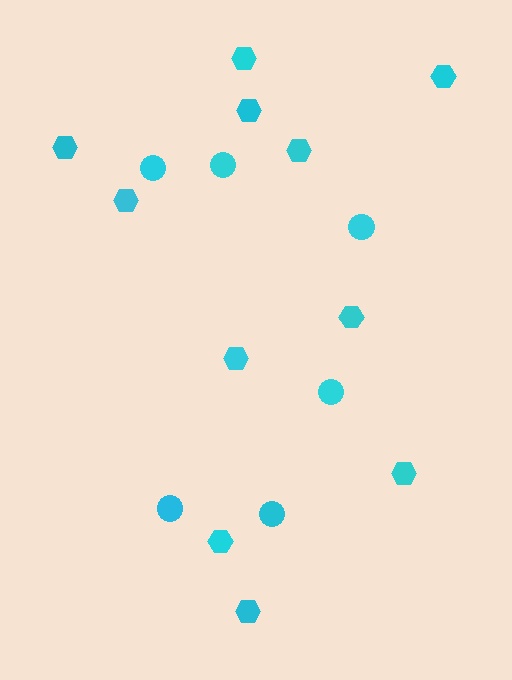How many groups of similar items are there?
There are 2 groups: one group of hexagons (11) and one group of circles (6).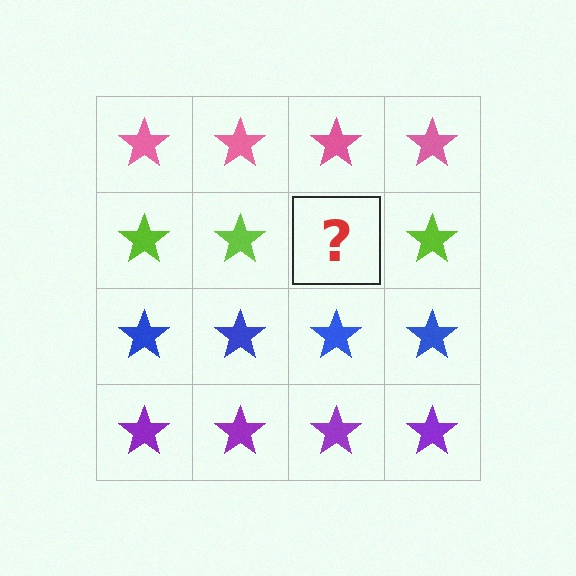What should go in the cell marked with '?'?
The missing cell should contain a lime star.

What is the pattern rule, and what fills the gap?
The rule is that each row has a consistent color. The gap should be filled with a lime star.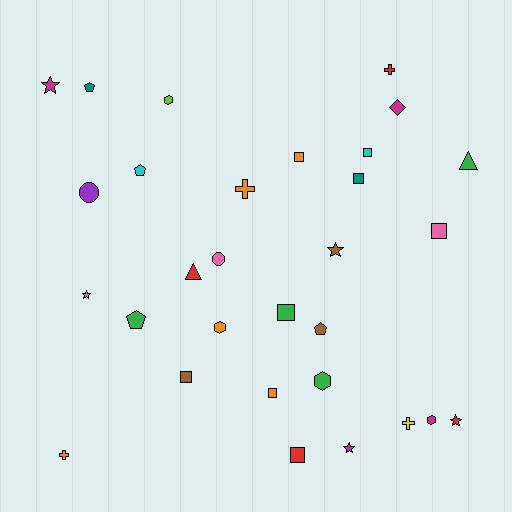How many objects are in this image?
There are 30 objects.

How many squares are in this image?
There are 8 squares.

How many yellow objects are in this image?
There is 1 yellow object.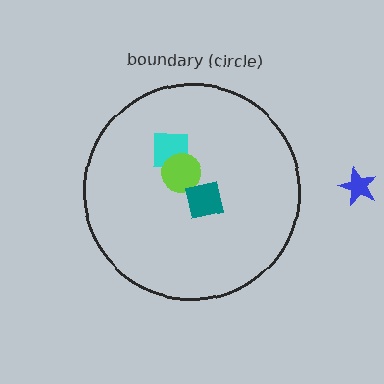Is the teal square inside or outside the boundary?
Inside.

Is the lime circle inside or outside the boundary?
Inside.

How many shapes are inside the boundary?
3 inside, 1 outside.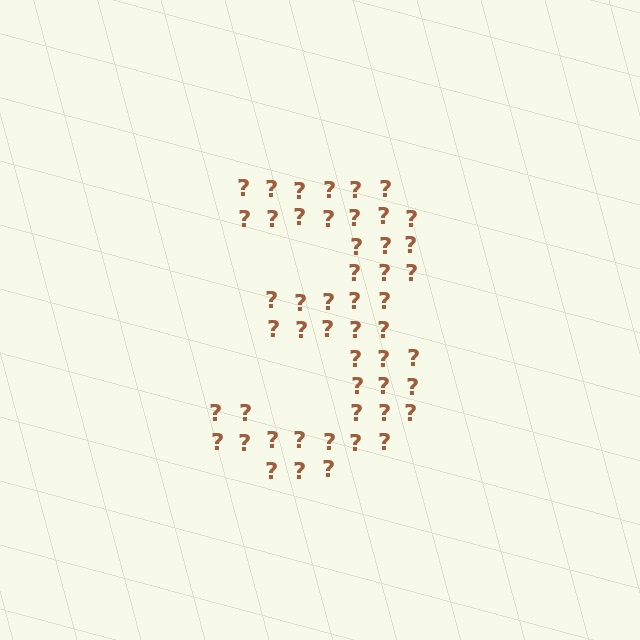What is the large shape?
The large shape is the digit 3.